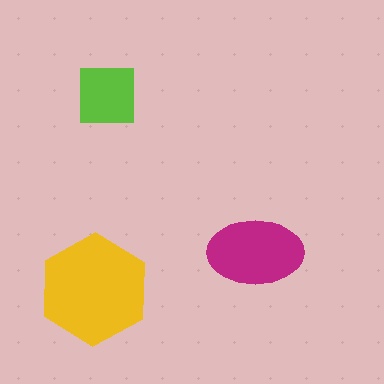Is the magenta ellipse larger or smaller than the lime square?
Larger.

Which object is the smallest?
The lime square.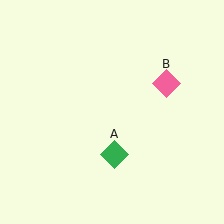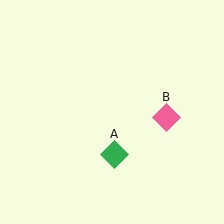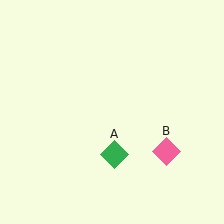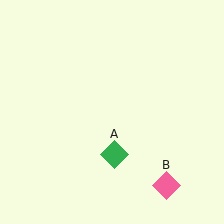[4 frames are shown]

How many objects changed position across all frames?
1 object changed position: pink diamond (object B).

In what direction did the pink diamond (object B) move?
The pink diamond (object B) moved down.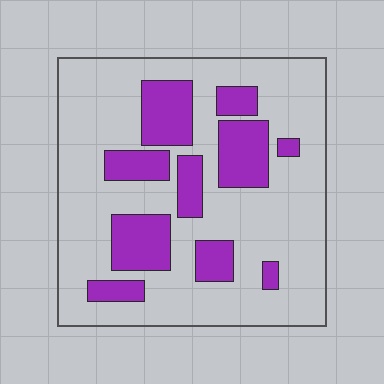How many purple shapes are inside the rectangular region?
10.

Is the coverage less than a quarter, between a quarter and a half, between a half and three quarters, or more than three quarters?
Between a quarter and a half.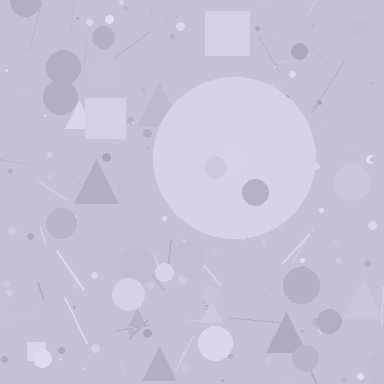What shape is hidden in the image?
A circle is hidden in the image.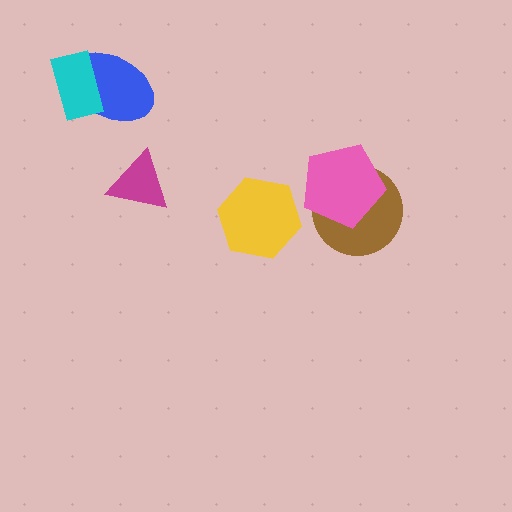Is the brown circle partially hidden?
Yes, it is partially covered by another shape.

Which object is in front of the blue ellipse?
The cyan rectangle is in front of the blue ellipse.